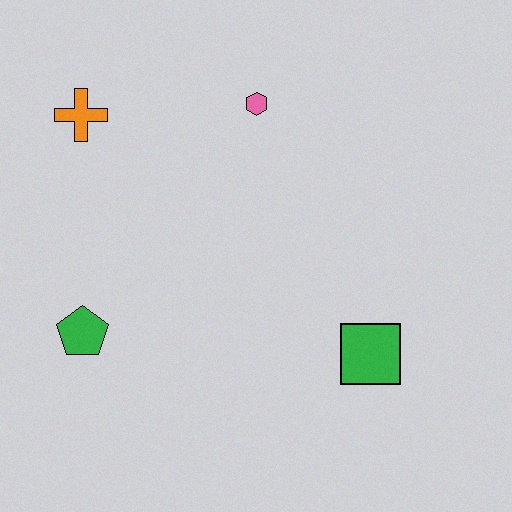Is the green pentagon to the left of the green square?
Yes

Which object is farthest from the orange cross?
The green square is farthest from the orange cross.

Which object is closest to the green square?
The pink hexagon is closest to the green square.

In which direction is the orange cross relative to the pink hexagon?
The orange cross is to the left of the pink hexagon.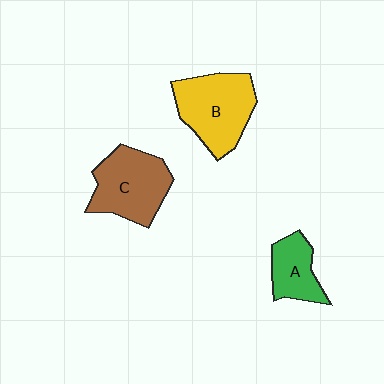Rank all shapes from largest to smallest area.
From largest to smallest: B (yellow), C (brown), A (green).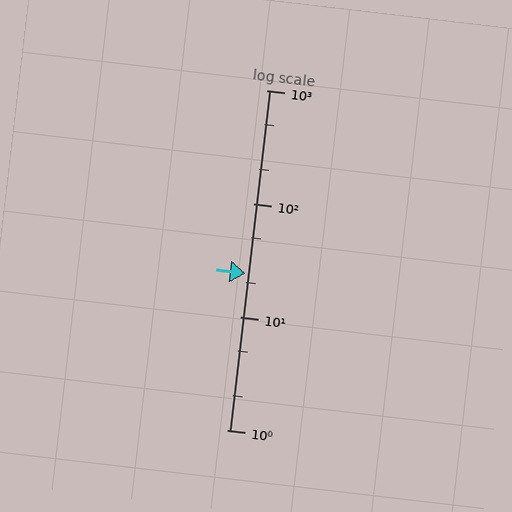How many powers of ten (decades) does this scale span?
The scale spans 3 decades, from 1 to 1000.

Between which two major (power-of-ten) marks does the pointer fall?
The pointer is between 10 and 100.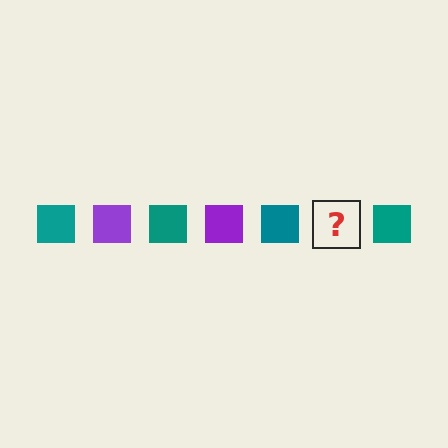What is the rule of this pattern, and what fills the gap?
The rule is that the pattern cycles through teal, purple squares. The gap should be filled with a purple square.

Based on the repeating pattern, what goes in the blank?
The blank should be a purple square.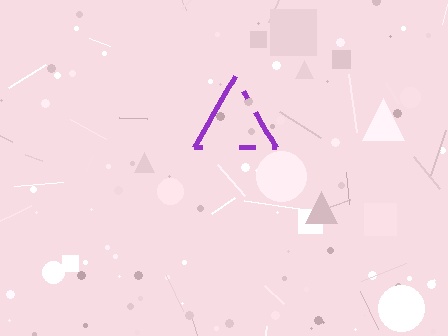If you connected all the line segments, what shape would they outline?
They would outline a triangle.